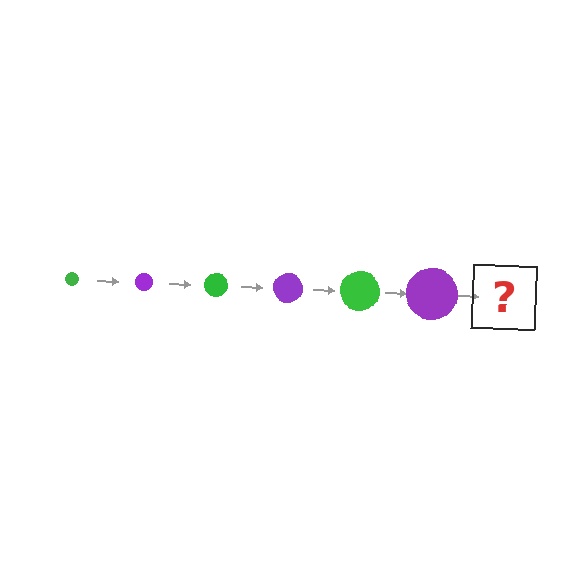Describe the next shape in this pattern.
It should be a green circle, larger than the previous one.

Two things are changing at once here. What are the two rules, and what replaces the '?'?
The two rules are that the circle grows larger each step and the color cycles through green and purple. The '?' should be a green circle, larger than the previous one.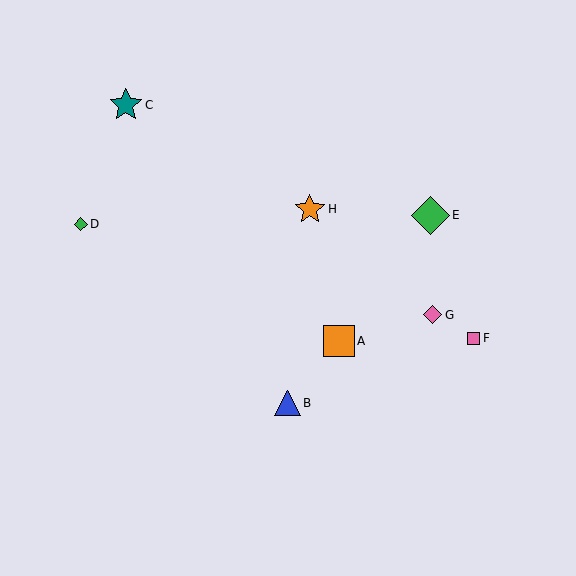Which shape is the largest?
The green diamond (labeled E) is the largest.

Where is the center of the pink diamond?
The center of the pink diamond is at (433, 315).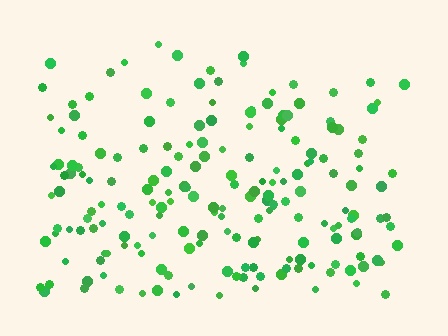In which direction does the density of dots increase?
From top to bottom, with the bottom side densest.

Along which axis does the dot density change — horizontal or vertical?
Vertical.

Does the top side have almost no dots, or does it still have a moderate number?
Still a moderate number, just noticeably fewer than the bottom.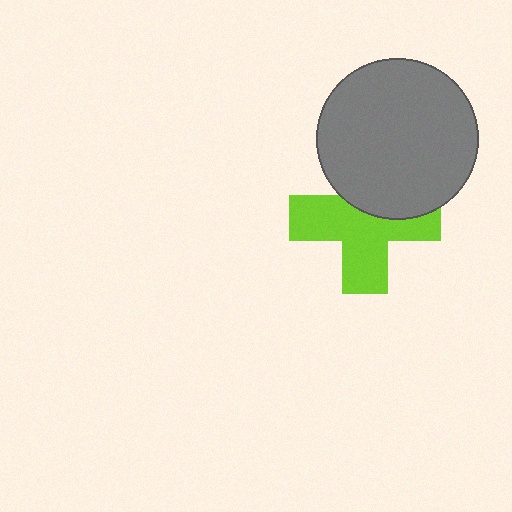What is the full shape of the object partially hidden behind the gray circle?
The partially hidden object is a lime cross.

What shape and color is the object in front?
The object in front is a gray circle.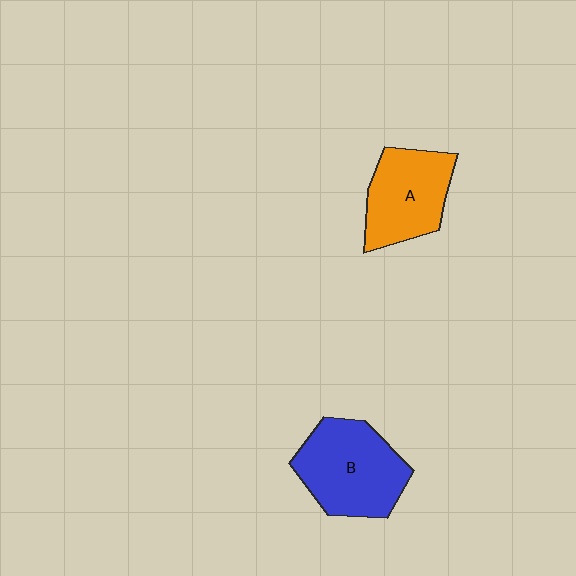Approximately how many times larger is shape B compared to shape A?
Approximately 1.2 times.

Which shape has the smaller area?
Shape A (orange).